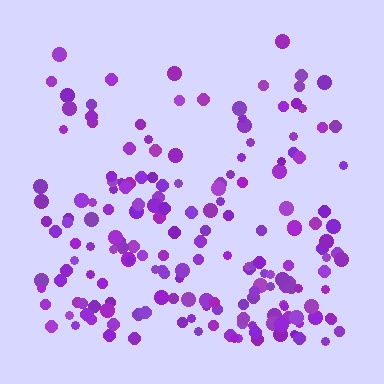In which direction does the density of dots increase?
From top to bottom, with the bottom side densest.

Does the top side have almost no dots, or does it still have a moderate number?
Still a moderate number, just noticeably fewer than the bottom.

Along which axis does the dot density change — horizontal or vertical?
Vertical.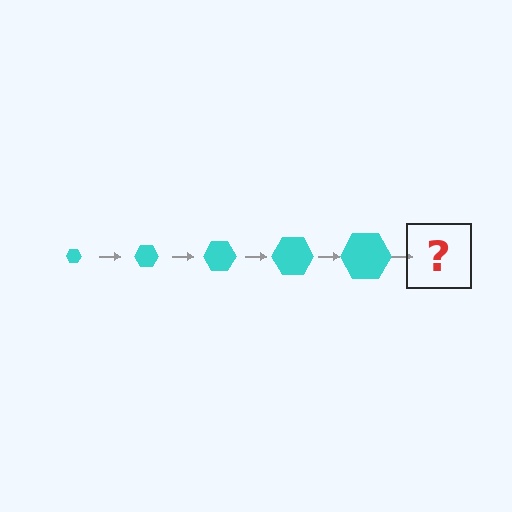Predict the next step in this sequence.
The next step is a cyan hexagon, larger than the previous one.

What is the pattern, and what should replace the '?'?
The pattern is that the hexagon gets progressively larger each step. The '?' should be a cyan hexagon, larger than the previous one.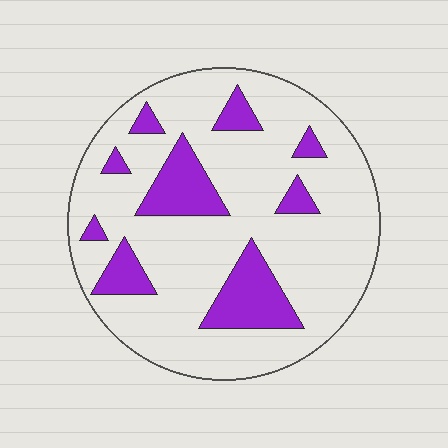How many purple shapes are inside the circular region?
9.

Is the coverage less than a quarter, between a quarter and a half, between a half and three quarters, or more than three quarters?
Less than a quarter.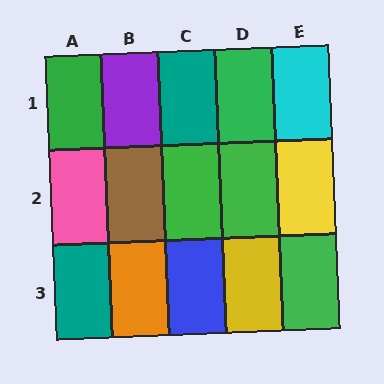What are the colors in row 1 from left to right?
Green, purple, teal, green, cyan.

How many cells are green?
5 cells are green.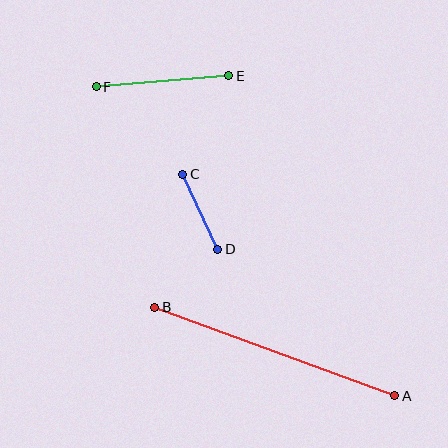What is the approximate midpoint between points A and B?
The midpoint is at approximately (275, 352) pixels.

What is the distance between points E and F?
The distance is approximately 133 pixels.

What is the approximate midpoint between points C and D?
The midpoint is at approximately (200, 212) pixels.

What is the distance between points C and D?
The distance is approximately 83 pixels.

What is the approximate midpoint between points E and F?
The midpoint is at approximately (163, 81) pixels.